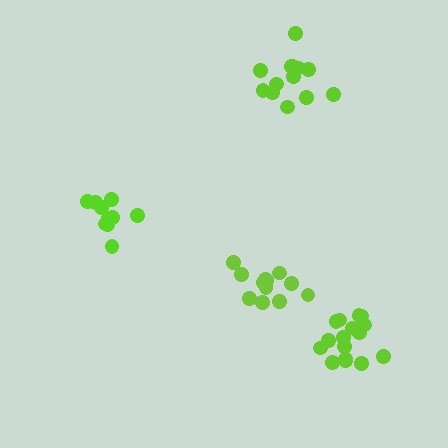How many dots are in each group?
Group 1: 13 dots, Group 2: 17 dots, Group 3: 11 dots, Group 4: 13 dots (54 total).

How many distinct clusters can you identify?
There are 4 distinct clusters.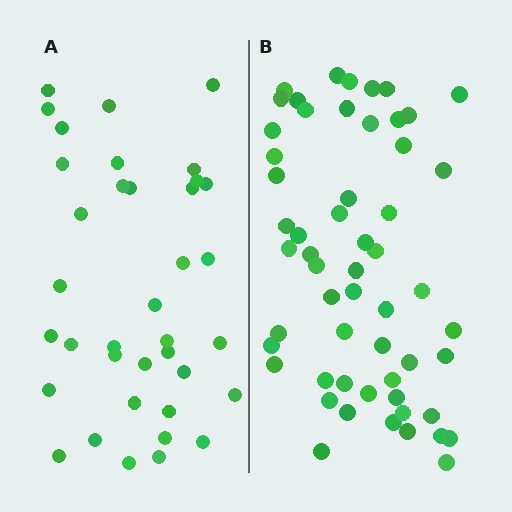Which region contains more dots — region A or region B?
Region B (the right region) has more dots.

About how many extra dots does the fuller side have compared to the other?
Region B has approximately 20 more dots than region A.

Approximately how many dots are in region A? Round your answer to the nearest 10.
About 40 dots. (The exact count is 37, which rounds to 40.)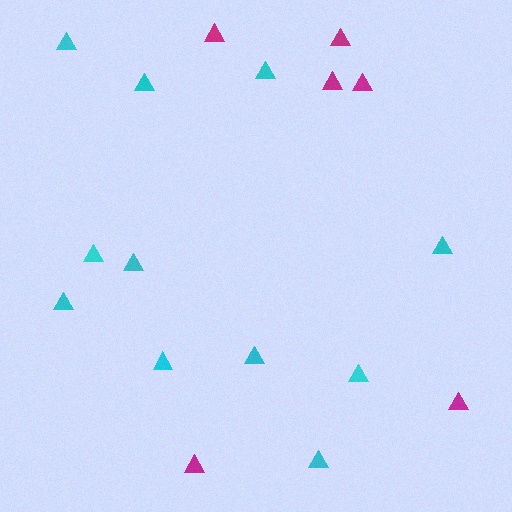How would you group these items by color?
There are 2 groups: one group of cyan triangles (11) and one group of magenta triangles (6).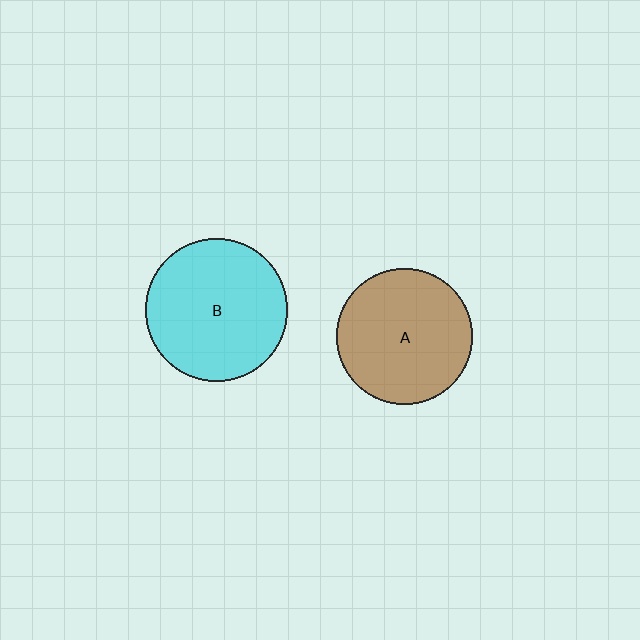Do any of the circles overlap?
No, none of the circles overlap.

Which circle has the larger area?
Circle B (cyan).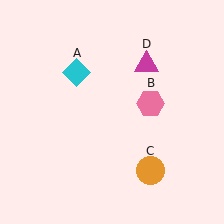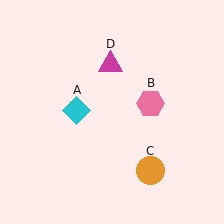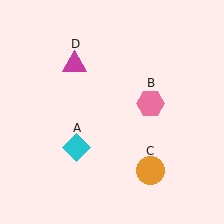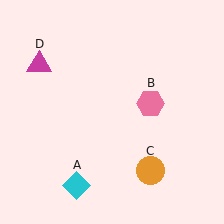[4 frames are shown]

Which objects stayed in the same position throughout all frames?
Pink hexagon (object B) and orange circle (object C) remained stationary.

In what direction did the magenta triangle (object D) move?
The magenta triangle (object D) moved left.